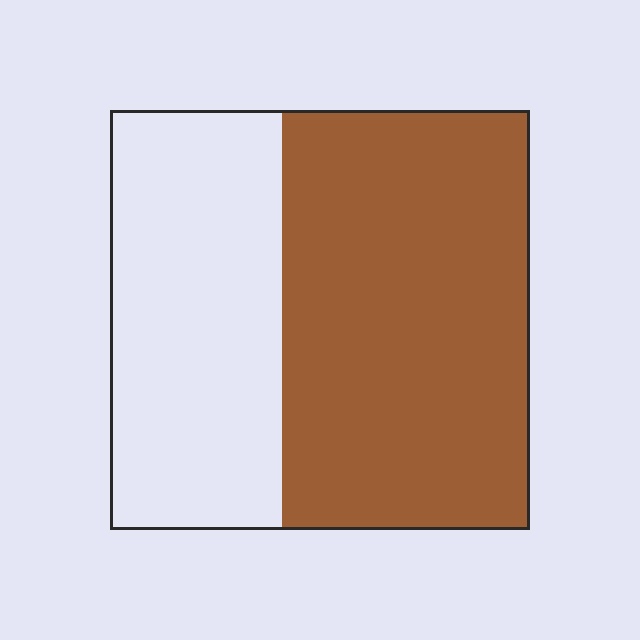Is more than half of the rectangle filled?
Yes.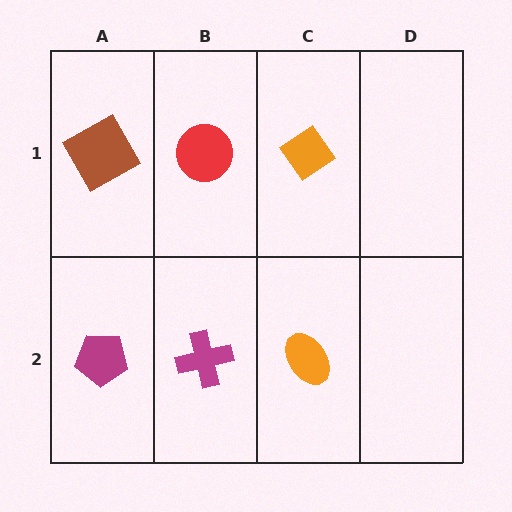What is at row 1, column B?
A red circle.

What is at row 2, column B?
A magenta cross.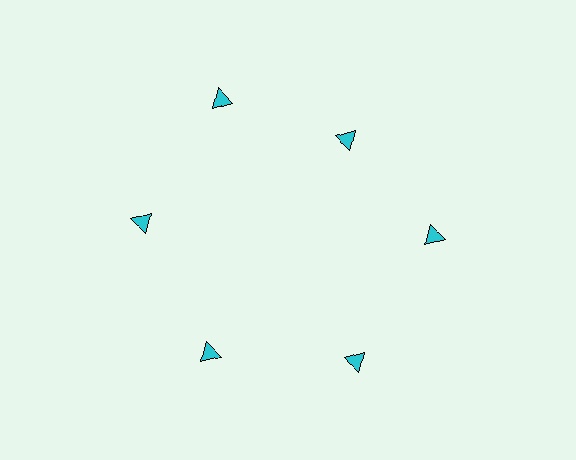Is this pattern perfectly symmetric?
No. The 6 cyan triangles are arranged in a ring, but one element near the 1 o'clock position is pulled inward toward the center, breaking the 6-fold rotational symmetry.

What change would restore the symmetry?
The symmetry would be restored by moving it outward, back onto the ring so that all 6 triangles sit at equal angles and equal distance from the center.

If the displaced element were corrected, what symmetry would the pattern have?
It would have 6-fold rotational symmetry — the pattern would map onto itself every 60 degrees.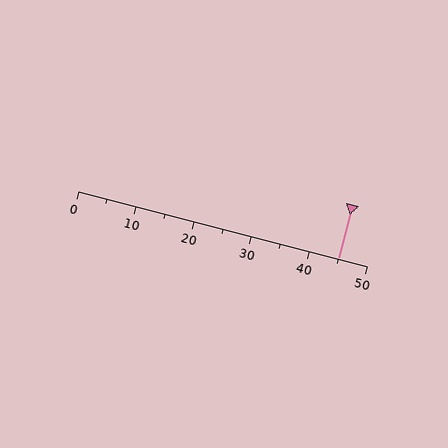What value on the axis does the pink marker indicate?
The marker indicates approximately 45.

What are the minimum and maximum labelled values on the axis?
The axis runs from 0 to 50.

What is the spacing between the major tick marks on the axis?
The major ticks are spaced 10 apart.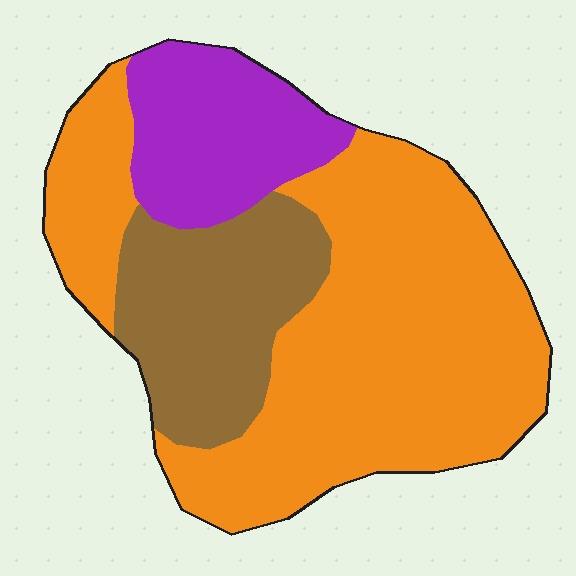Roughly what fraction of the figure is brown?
Brown takes up about one fifth (1/5) of the figure.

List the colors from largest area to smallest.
From largest to smallest: orange, brown, purple.